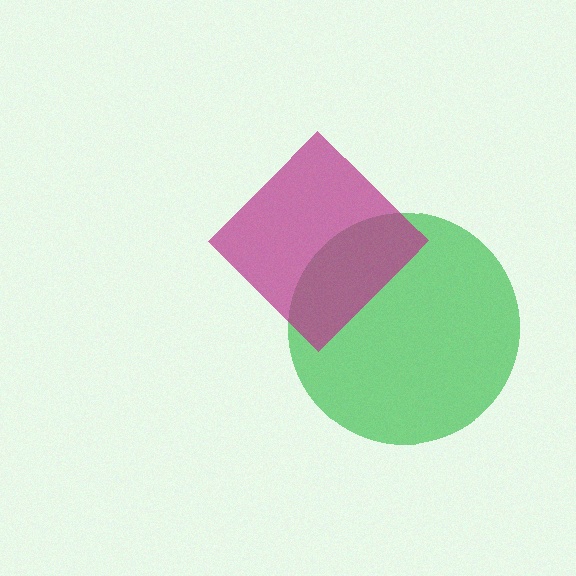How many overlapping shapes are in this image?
There are 2 overlapping shapes in the image.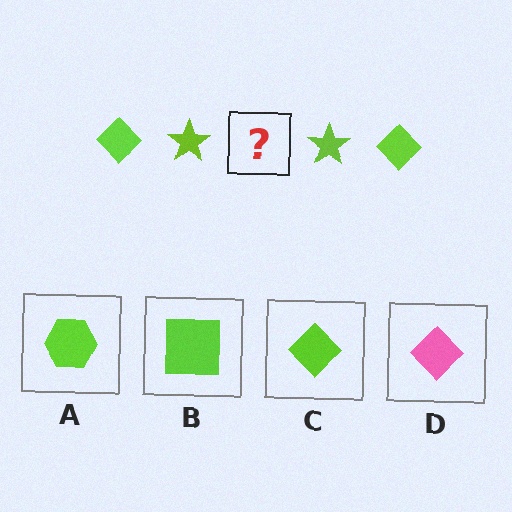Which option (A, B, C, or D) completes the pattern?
C.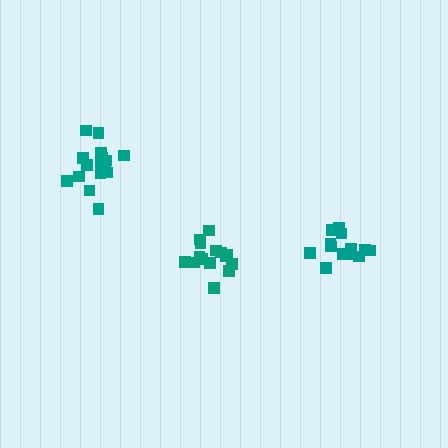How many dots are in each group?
Group 1: 15 dots, Group 2: 14 dots, Group 3: 17 dots (46 total).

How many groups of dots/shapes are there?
There are 3 groups.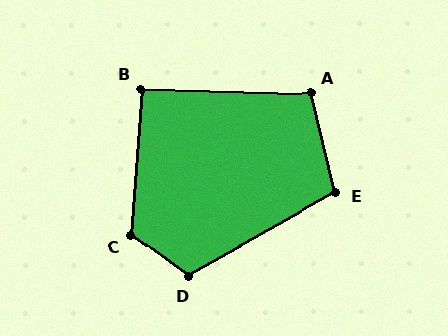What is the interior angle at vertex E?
Approximately 106 degrees (obtuse).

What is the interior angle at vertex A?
Approximately 106 degrees (obtuse).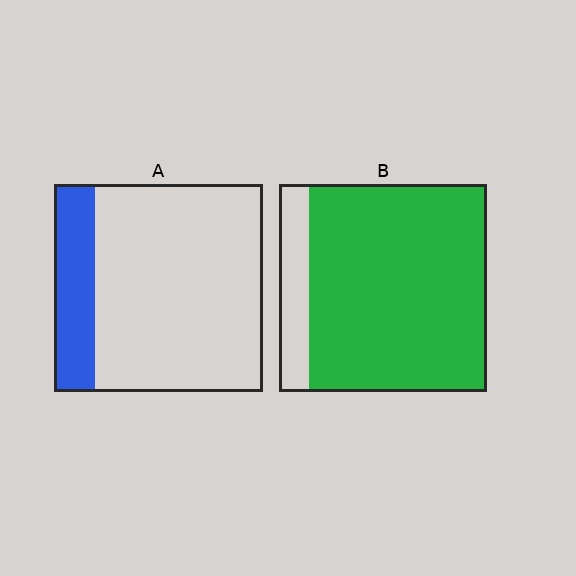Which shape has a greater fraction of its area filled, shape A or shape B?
Shape B.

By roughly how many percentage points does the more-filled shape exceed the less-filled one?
By roughly 65 percentage points (B over A).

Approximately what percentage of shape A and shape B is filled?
A is approximately 20% and B is approximately 85%.